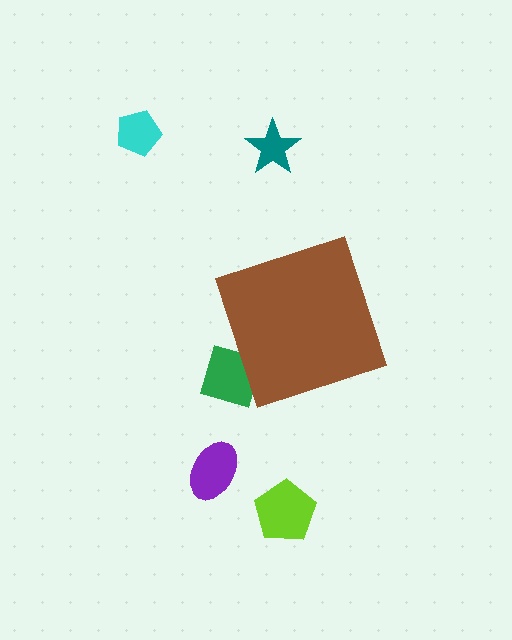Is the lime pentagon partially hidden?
No, the lime pentagon is fully visible.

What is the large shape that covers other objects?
A brown diamond.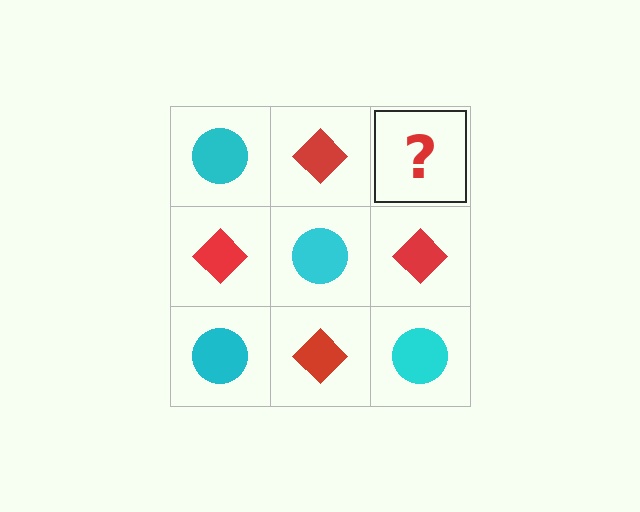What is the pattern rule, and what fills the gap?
The rule is that it alternates cyan circle and red diamond in a checkerboard pattern. The gap should be filled with a cyan circle.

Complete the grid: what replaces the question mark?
The question mark should be replaced with a cyan circle.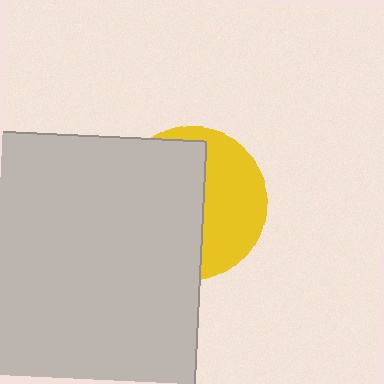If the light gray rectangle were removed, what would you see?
You would see the complete yellow circle.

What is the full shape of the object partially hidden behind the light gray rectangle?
The partially hidden object is a yellow circle.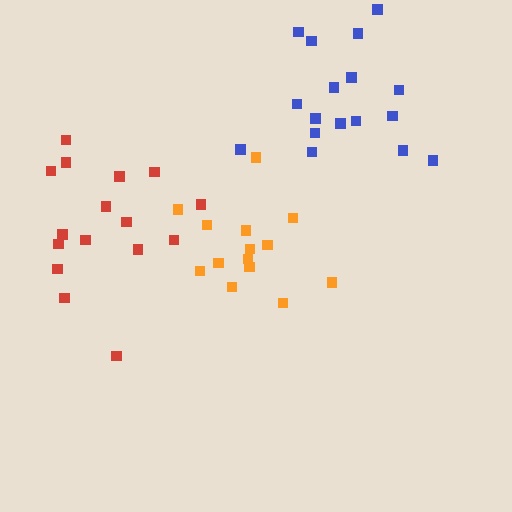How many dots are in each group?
Group 1: 14 dots, Group 2: 17 dots, Group 3: 16 dots (47 total).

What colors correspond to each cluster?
The clusters are colored: orange, blue, red.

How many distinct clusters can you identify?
There are 3 distinct clusters.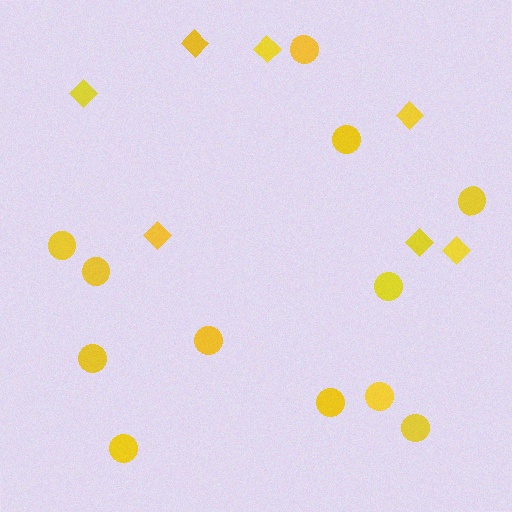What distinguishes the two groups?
There are 2 groups: one group of circles (12) and one group of diamonds (7).